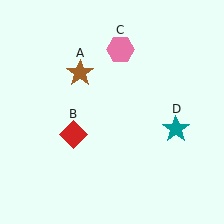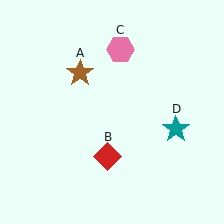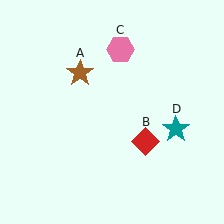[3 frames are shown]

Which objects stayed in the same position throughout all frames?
Brown star (object A) and pink hexagon (object C) and teal star (object D) remained stationary.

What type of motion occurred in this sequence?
The red diamond (object B) rotated counterclockwise around the center of the scene.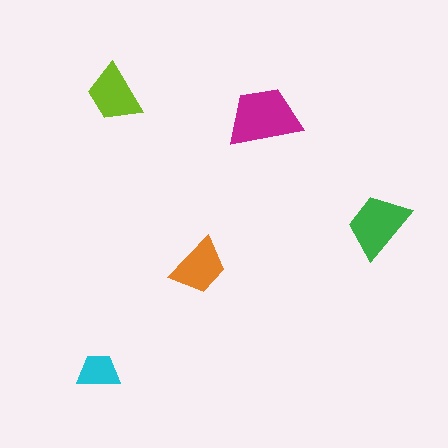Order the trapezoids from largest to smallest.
the magenta one, the green one, the lime one, the orange one, the cyan one.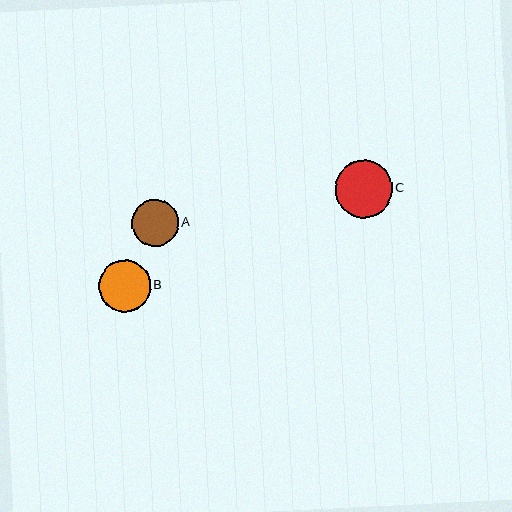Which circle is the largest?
Circle C is the largest with a size of approximately 57 pixels.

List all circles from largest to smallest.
From largest to smallest: C, B, A.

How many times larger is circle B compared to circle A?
Circle B is approximately 1.1 times the size of circle A.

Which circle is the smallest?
Circle A is the smallest with a size of approximately 47 pixels.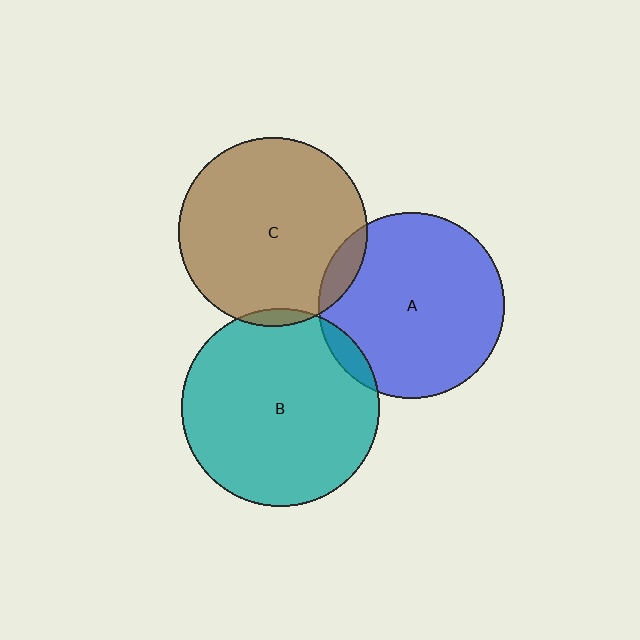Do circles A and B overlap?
Yes.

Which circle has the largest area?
Circle B (teal).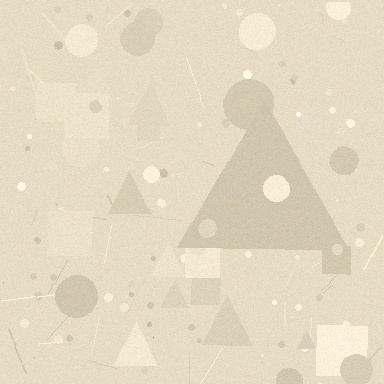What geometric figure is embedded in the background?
A triangle is embedded in the background.